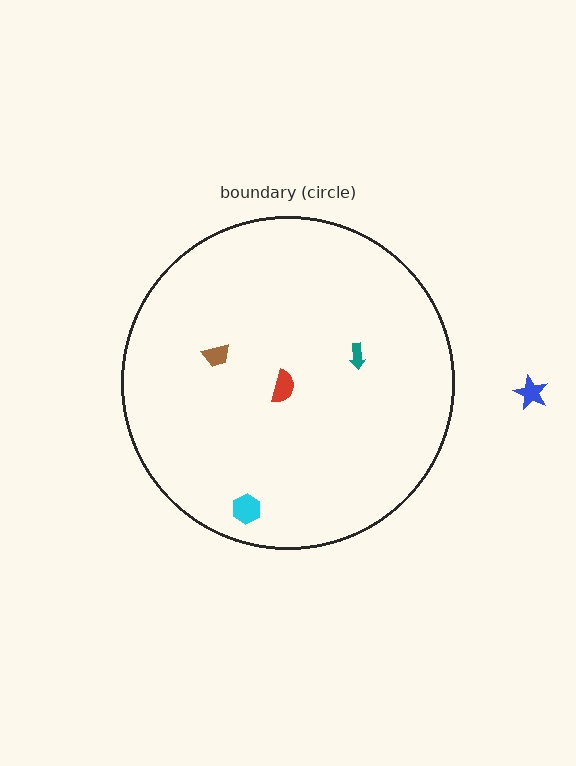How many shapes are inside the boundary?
4 inside, 1 outside.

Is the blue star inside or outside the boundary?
Outside.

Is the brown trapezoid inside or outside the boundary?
Inside.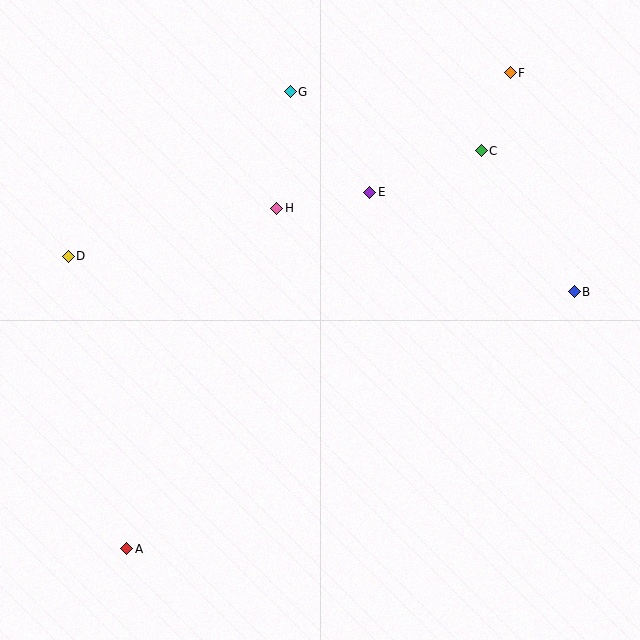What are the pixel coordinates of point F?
Point F is at (510, 73).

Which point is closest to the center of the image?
Point H at (277, 208) is closest to the center.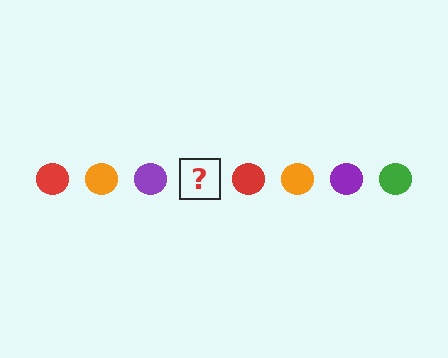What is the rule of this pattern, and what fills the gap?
The rule is that the pattern cycles through red, orange, purple, green circles. The gap should be filled with a green circle.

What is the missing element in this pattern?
The missing element is a green circle.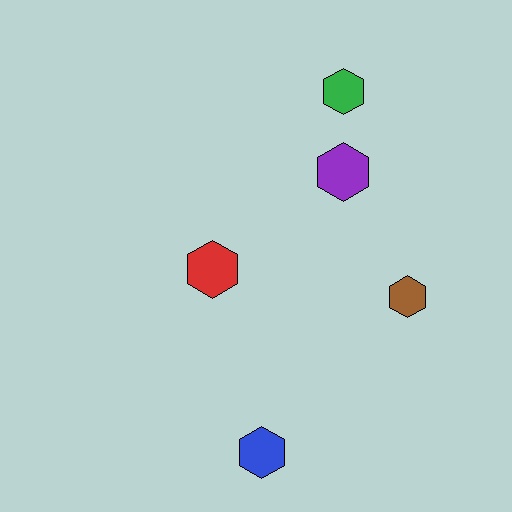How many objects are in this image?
There are 5 objects.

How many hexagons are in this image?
There are 5 hexagons.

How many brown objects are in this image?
There is 1 brown object.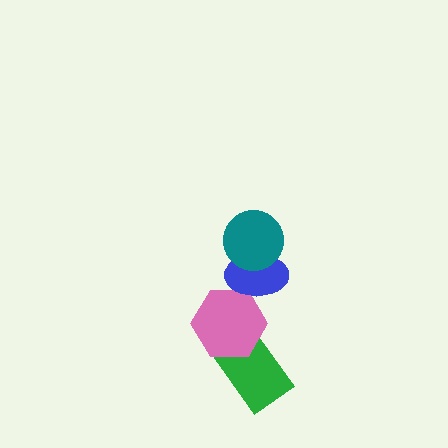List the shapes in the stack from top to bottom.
From top to bottom: the teal circle, the blue ellipse, the pink hexagon, the green rectangle.